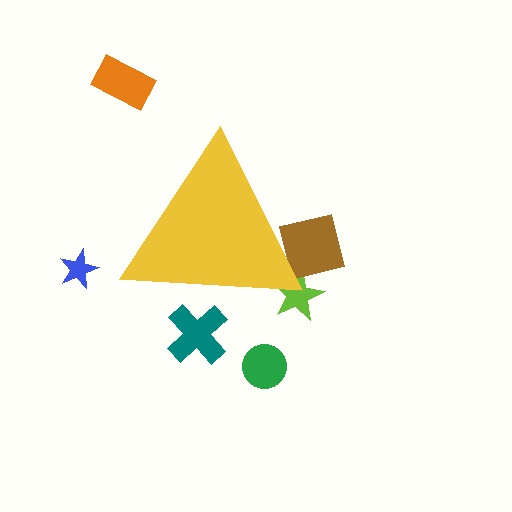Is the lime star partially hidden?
Yes, the lime star is partially hidden behind the yellow triangle.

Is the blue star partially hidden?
No, the blue star is fully visible.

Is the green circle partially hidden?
No, the green circle is fully visible.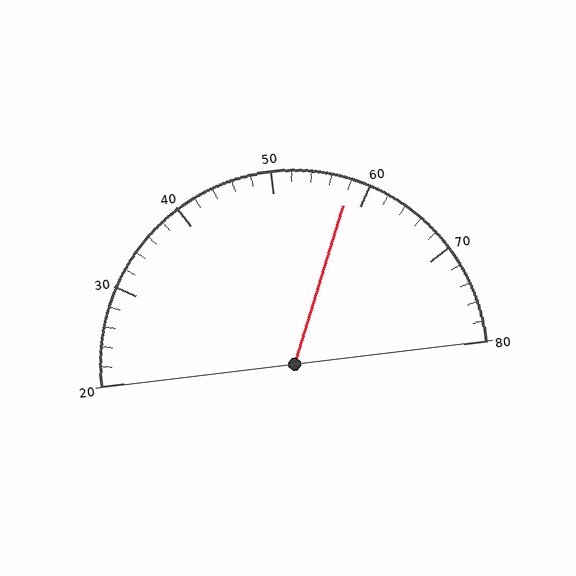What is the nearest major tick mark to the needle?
The nearest major tick mark is 60.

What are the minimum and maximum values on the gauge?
The gauge ranges from 20 to 80.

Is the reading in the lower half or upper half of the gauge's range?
The reading is in the upper half of the range (20 to 80).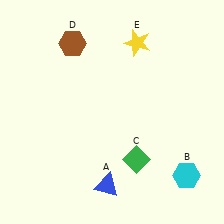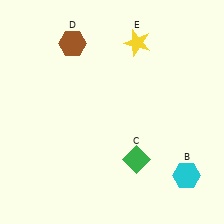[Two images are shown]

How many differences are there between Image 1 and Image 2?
There is 1 difference between the two images.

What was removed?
The blue triangle (A) was removed in Image 2.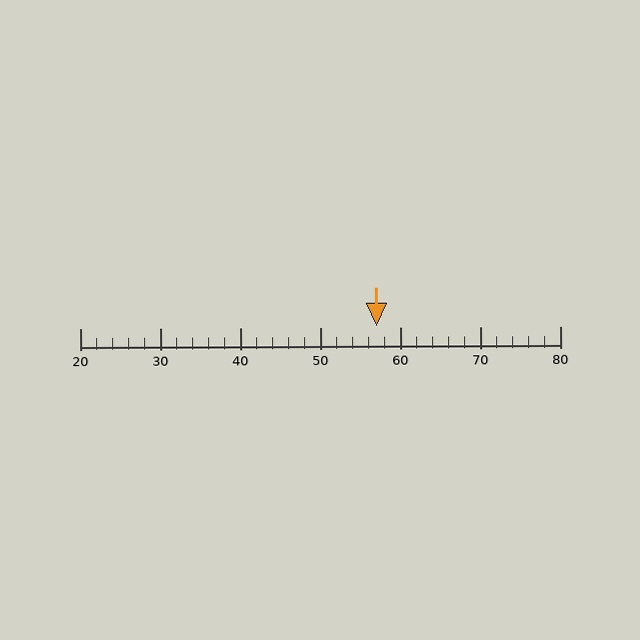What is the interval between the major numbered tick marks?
The major tick marks are spaced 10 units apart.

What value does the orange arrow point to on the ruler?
The orange arrow points to approximately 57.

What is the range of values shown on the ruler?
The ruler shows values from 20 to 80.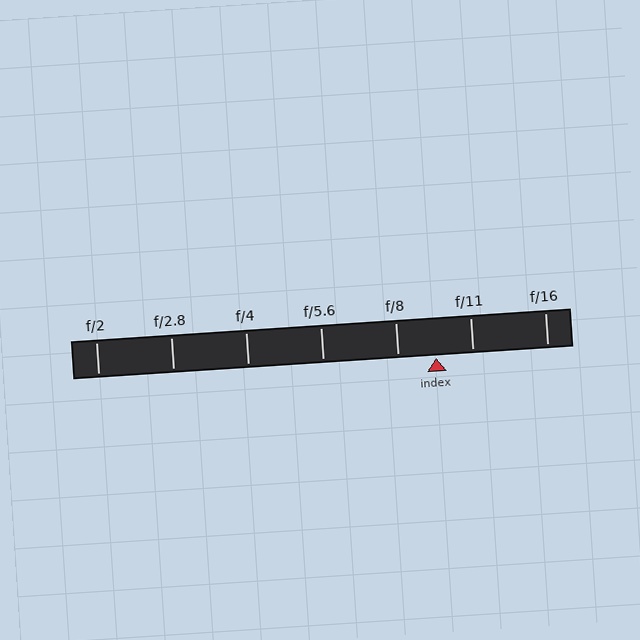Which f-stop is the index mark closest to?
The index mark is closest to f/11.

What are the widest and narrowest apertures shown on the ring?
The widest aperture shown is f/2 and the narrowest is f/16.